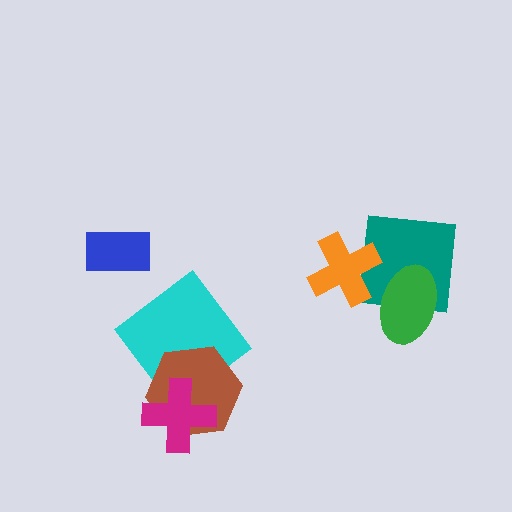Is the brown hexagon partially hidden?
Yes, it is partially covered by another shape.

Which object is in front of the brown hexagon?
The magenta cross is in front of the brown hexagon.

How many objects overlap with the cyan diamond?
2 objects overlap with the cyan diamond.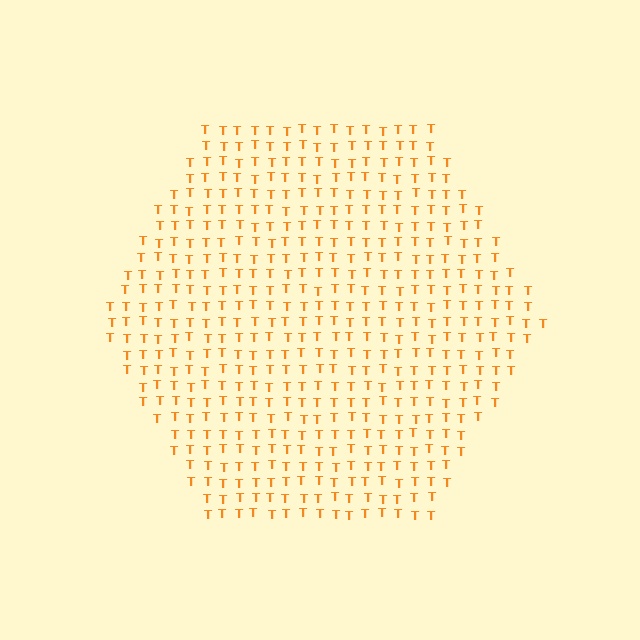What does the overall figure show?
The overall figure shows a hexagon.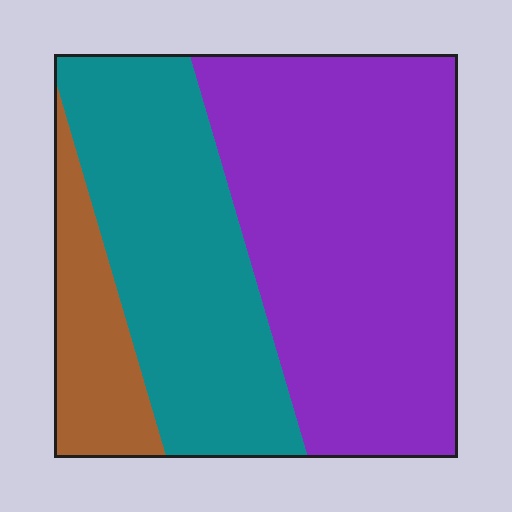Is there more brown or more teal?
Teal.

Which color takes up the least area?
Brown, at roughly 15%.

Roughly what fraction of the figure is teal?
Teal covers roughly 35% of the figure.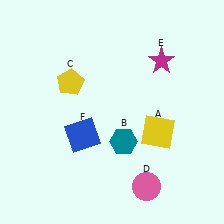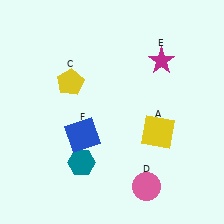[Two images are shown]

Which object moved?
The teal hexagon (B) moved left.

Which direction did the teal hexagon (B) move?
The teal hexagon (B) moved left.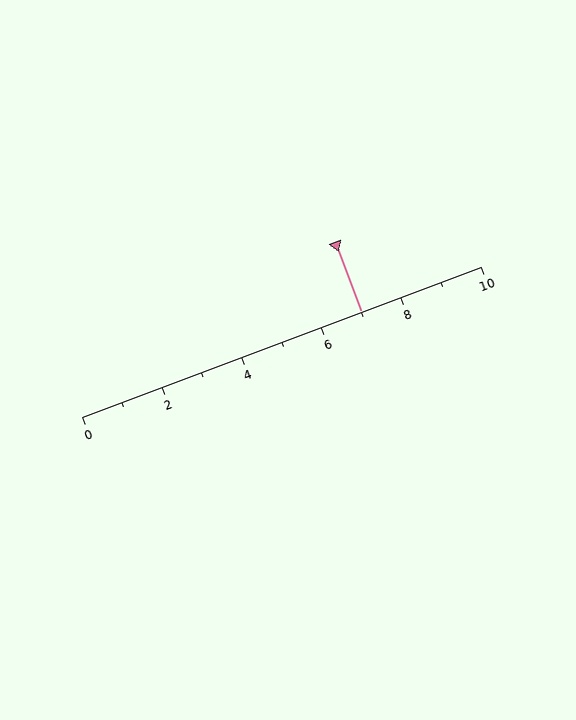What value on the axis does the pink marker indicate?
The marker indicates approximately 7.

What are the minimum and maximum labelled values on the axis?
The axis runs from 0 to 10.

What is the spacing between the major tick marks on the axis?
The major ticks are spaced 2 apart.